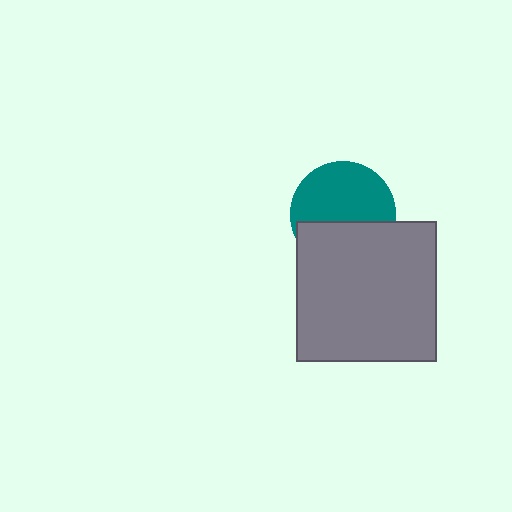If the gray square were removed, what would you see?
You would see the complete teal circle.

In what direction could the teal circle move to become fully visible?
The teal circle could move up. That would shift it out from behind the gray square entirely.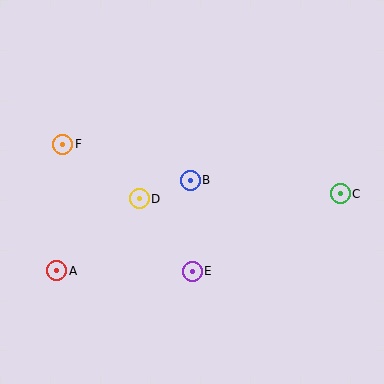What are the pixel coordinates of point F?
Point F is at (63, 144).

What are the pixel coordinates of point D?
Point D is at (139, 199).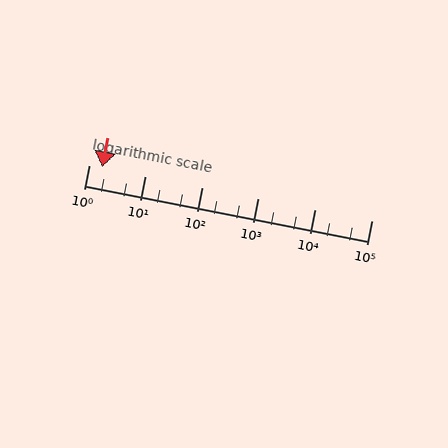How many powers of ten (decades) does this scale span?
The scale spans 5 decades, from 1 to 100000.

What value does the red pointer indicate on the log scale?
The pointer indicates approximately 1.7.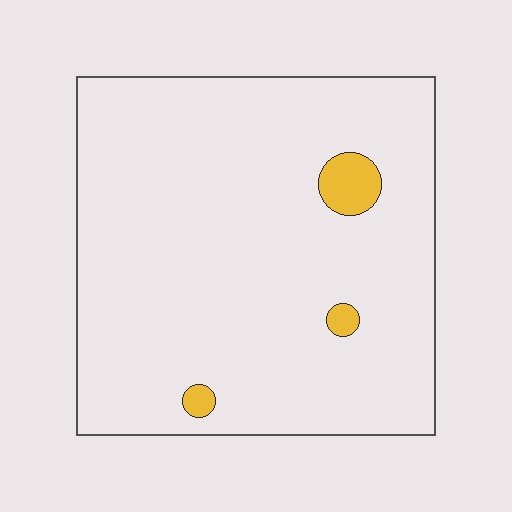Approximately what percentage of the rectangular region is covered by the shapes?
Approximately 5%.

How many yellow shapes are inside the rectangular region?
3.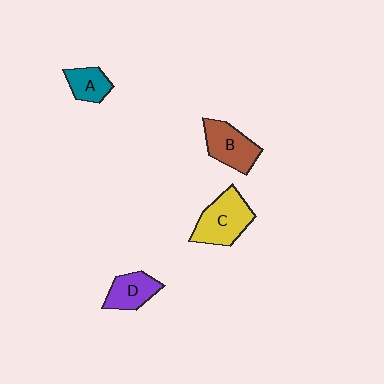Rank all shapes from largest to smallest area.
From largest to smallest: C (yellow), B (brown), D (purple), A (teal).